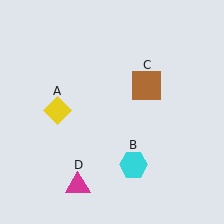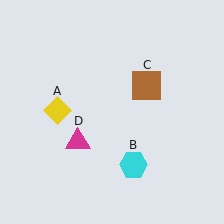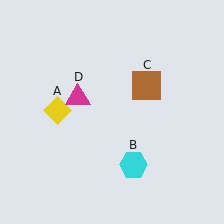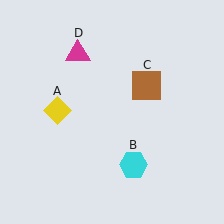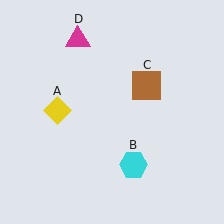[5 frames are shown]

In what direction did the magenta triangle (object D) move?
The magenta triangle (object D) moved up.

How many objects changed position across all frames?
1 object changed position: magenta triangle (object D).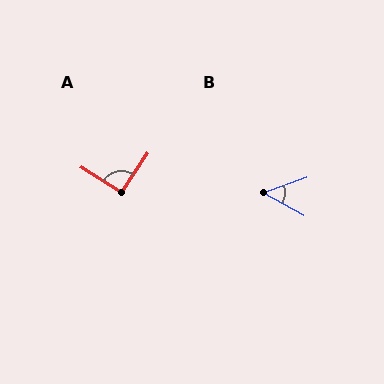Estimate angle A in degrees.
Approximately 91 degrees.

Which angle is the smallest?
B, at approximately 49 degrees.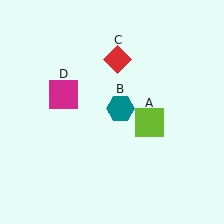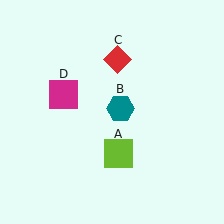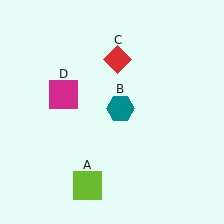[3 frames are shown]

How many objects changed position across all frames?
1 object changed position: lime square (object A).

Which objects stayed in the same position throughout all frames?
Teal hexagon (object B) and red diamond (object C) and magenta square (object D) remained stationary.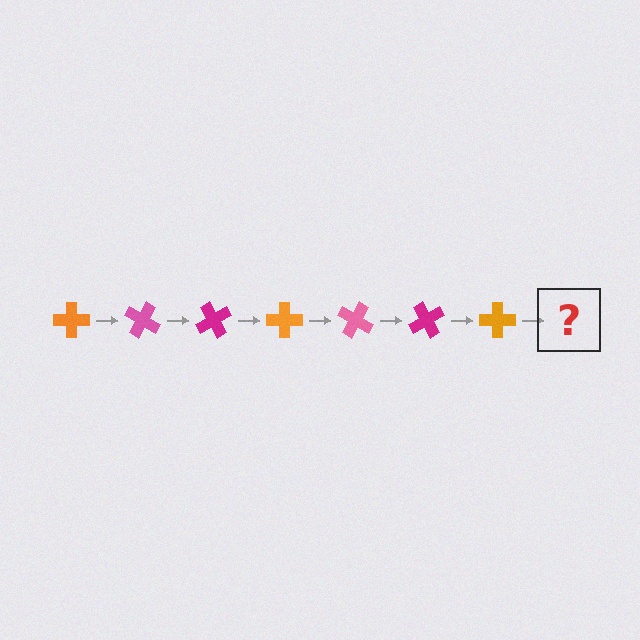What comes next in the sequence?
The next element should be a pink cross, rotated 210 degrees from the start.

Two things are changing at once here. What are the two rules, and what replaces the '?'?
The two rules are that it rotates 30 degrees each step and the color cycles through orange, pink, and magenta. The '?' should be a pink cross, rotated 210 degrees from the start.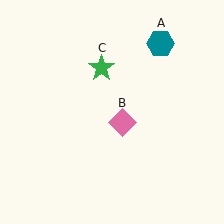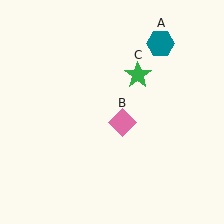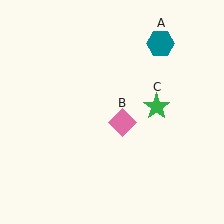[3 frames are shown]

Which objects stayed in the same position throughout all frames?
Teal hexagon (object A) and pink diamond (object B) remained stationary.